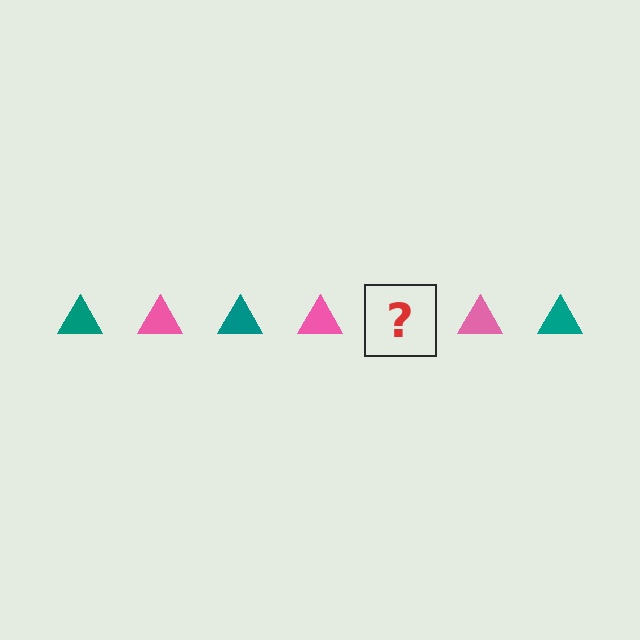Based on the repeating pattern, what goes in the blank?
The blank should be a teal triangle.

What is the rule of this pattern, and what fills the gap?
The rule is that the pattern cycles through teal, pink triangles. The gap should be filled with a teal triangle.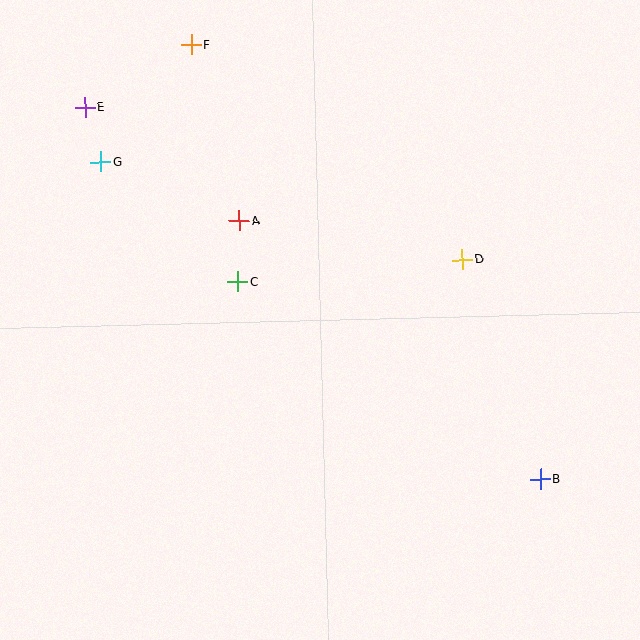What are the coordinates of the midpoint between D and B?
The midpoint between D and B is at (501, 369).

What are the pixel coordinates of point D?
Point D is at (463, 260).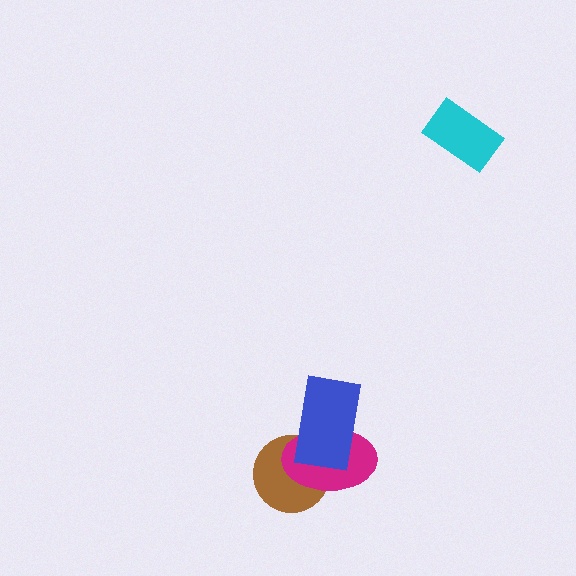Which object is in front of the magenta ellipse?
The blue rectangle is in front of the magenta ellipse.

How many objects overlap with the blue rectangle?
2 objects overlap with the blue rectangle.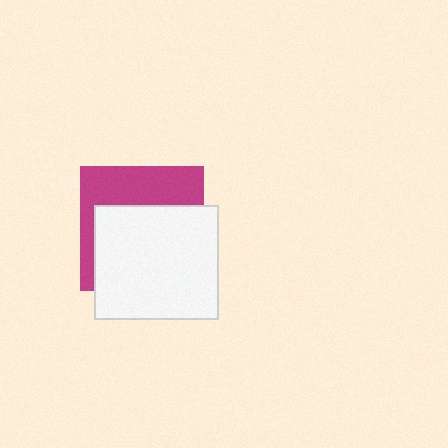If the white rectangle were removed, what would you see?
You would see the complete magenta square.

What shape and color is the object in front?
The object in front is a white rectangle.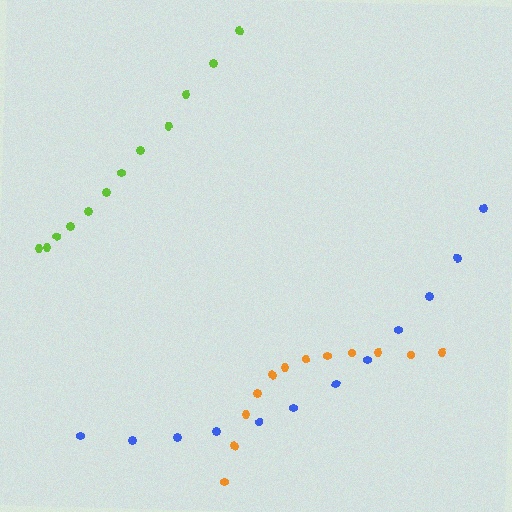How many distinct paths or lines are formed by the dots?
There are 3 distinct paths.